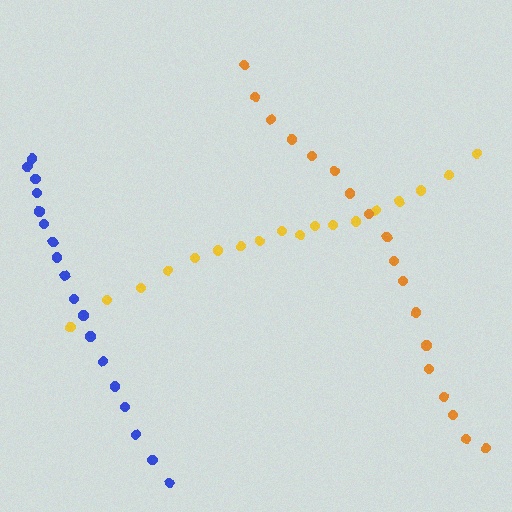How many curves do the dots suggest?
There are 3 distinct paths.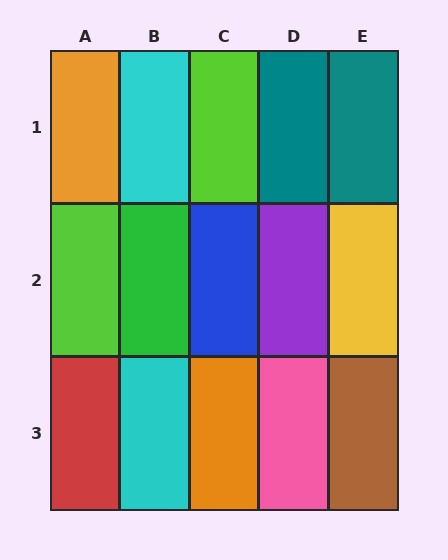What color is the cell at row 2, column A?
Lime.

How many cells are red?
1 cell is red.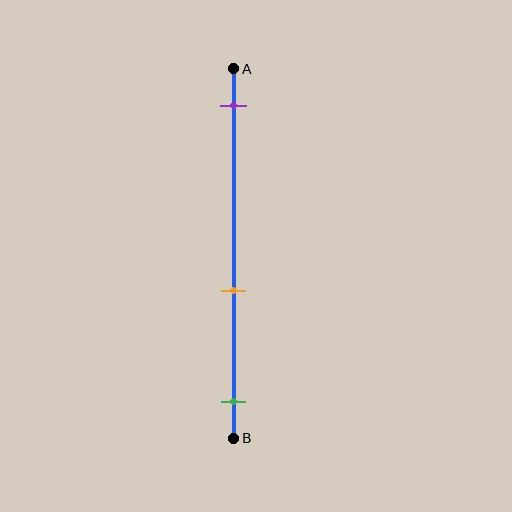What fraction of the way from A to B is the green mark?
The green mark is approximately 90% (0.9) of the way from A to B.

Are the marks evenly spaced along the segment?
No, the marks are not evenly spaced.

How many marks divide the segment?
There are 3 marks dividing the segment.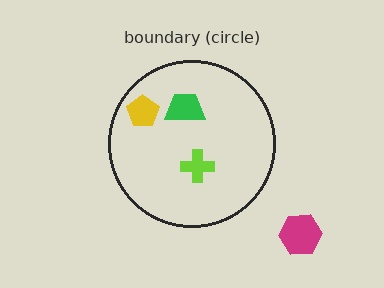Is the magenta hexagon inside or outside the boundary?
Outside.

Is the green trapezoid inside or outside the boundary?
Inside.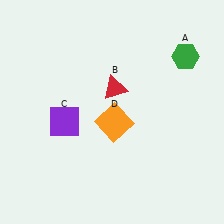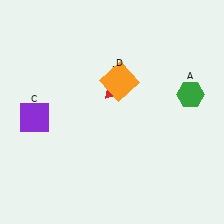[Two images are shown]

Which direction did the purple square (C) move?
The purple square (C) moved left.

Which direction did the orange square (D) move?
The orange square (D) moved up.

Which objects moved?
The objects that moved are: the green hexagon (A), the purple square (C), the orange square (D).